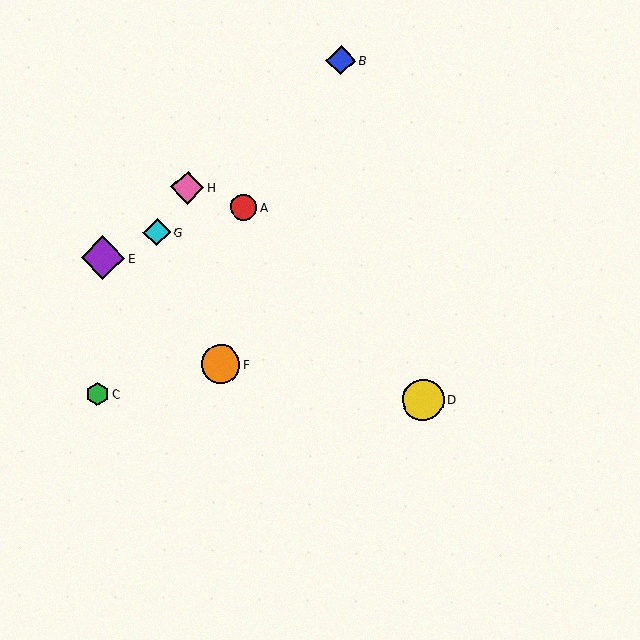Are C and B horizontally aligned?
No, C is at y≈394 and B is at y≈60.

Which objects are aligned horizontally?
Objects C, D are aligned horizontally.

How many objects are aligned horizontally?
2 objects (C, D) are aligned horizontally.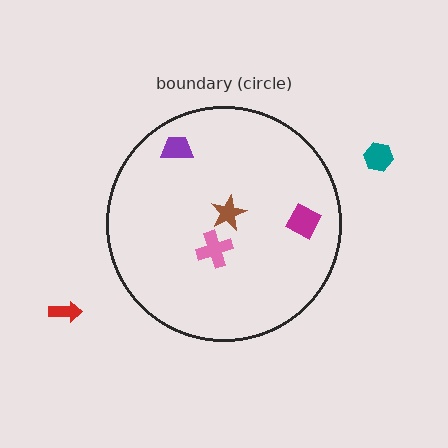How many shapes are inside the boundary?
4 inside, 2 outside.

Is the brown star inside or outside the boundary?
Inside.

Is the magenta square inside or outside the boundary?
Inside.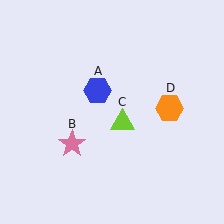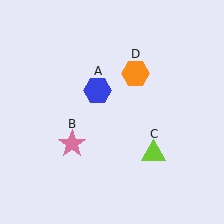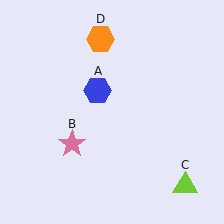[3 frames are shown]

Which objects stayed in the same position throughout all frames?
Blue hexagon (object A) and pink star (object B) remained stationary.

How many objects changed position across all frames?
2 objects changed position: lime triangle (object C), orange hexagon (object D).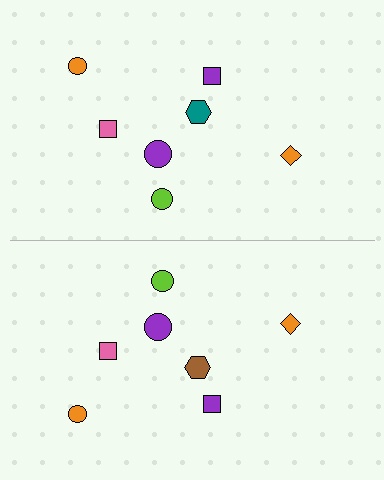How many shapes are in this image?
There are 14 shapes in this image.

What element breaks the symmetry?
The brown hexagon on the bottom side breaks the symmetry — its mirror counterpart is teal.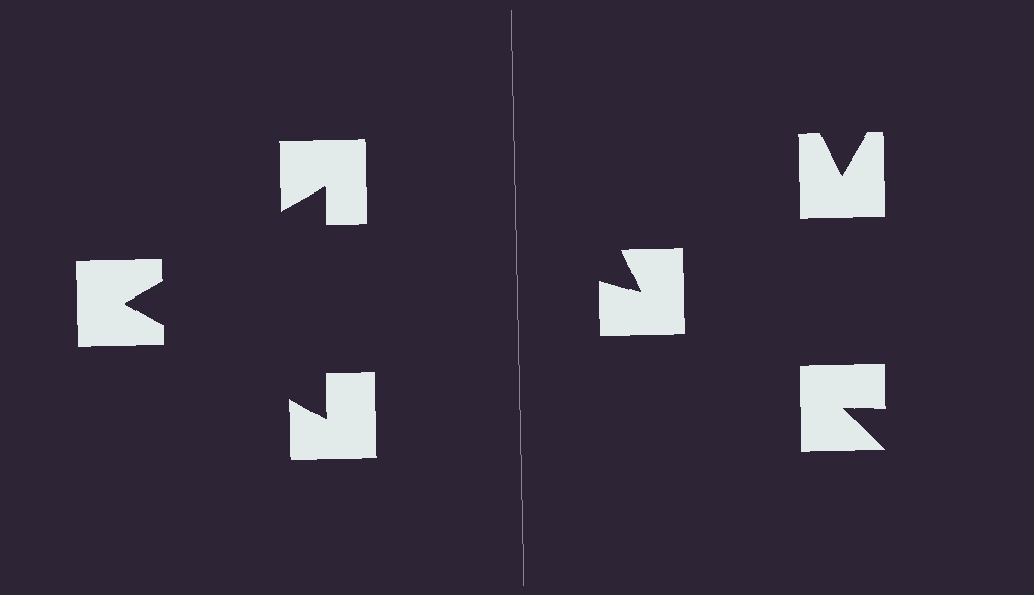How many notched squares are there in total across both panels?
6 — 3 on each side.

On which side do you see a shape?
An illusory triangle appears on the left side. On the right side the wedge cuts are rotated, so no coherent shape forms.